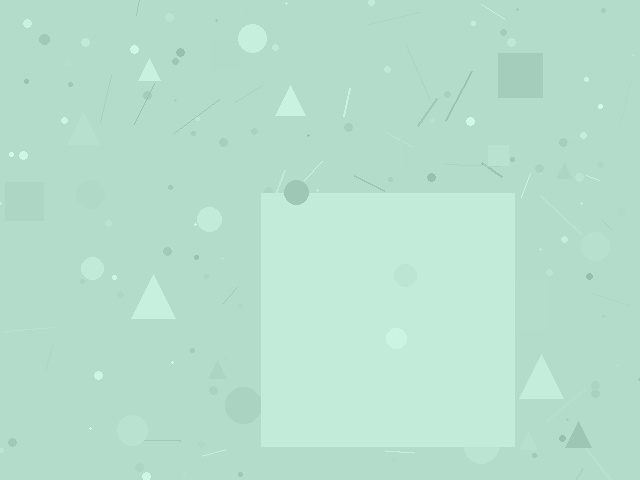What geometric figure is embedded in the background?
A square is embedded in the background.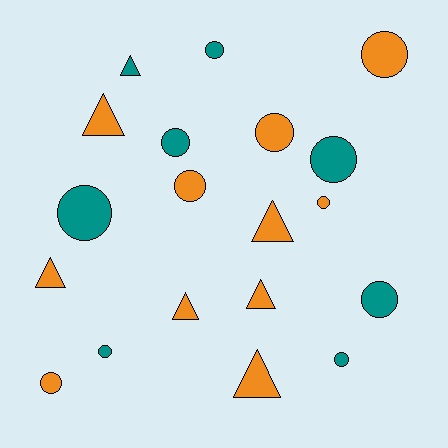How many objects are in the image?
There are 19 objects.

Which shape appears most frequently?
Circle, with 12 objects.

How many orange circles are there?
There are 5 orange circles.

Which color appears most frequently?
Orange, with 11 objects.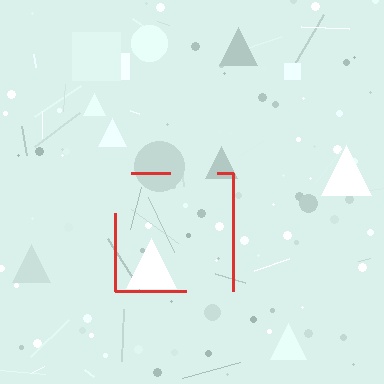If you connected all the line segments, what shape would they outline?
They would outline a square.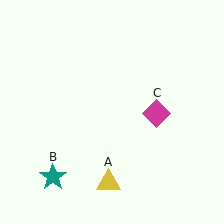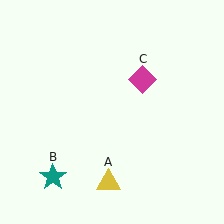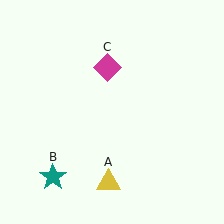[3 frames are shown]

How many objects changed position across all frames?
1 object changed position: magenta diamond (object C).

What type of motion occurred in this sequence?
The magenta diamond (object C) rotated counterclockwise around the center of the scene.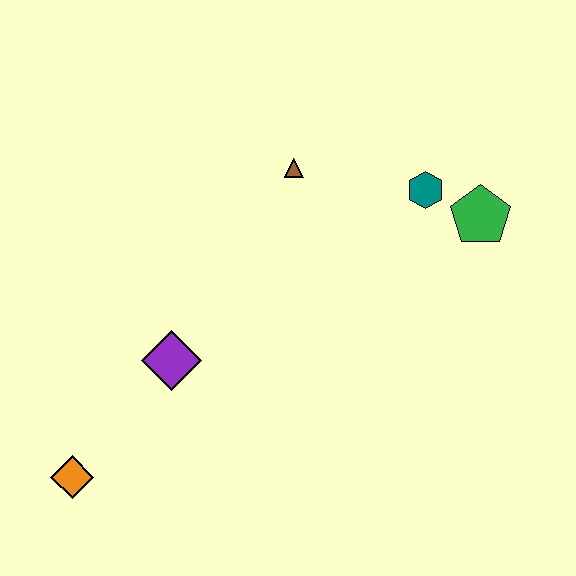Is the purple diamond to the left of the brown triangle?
Yes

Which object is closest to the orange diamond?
The purple diamond is closest to the orange diamond.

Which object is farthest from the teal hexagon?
The orange diamond is farthest from the teal hexagon.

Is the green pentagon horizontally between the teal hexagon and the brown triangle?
No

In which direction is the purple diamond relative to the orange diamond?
The purple diamond is above the orange diamond.